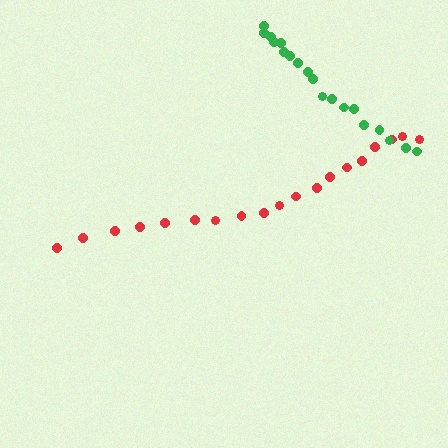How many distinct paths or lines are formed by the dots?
There are 2 distinct paths.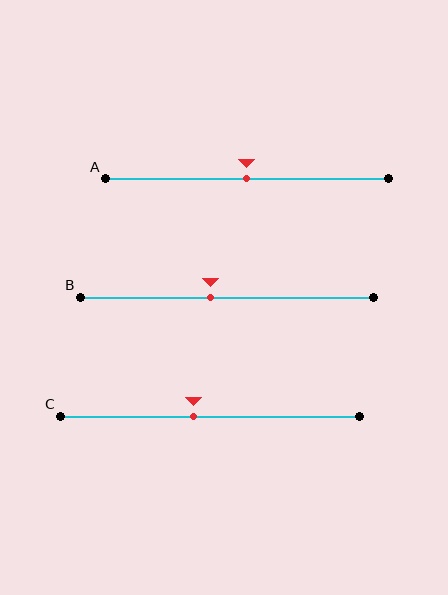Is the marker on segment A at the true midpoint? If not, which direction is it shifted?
Yes, the marker on segment A is at the true midpoint.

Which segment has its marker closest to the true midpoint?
Segment A has its marker closest to the true midpoint.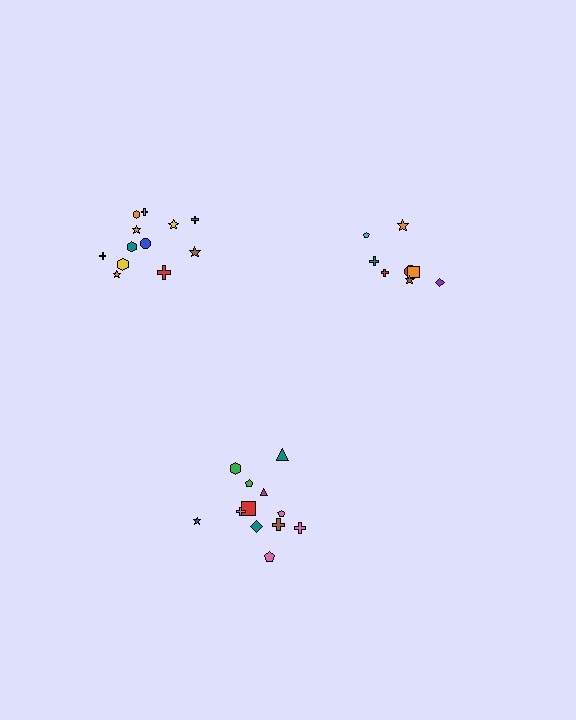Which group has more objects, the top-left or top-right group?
The top-left group.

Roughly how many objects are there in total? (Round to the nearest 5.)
Roughly 30 objects in total.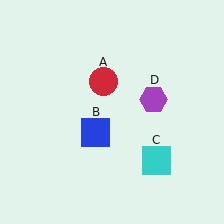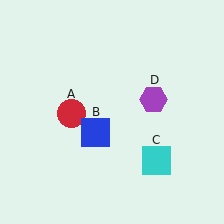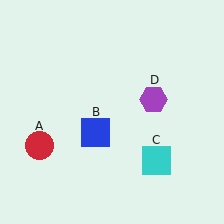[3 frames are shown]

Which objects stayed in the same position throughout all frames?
Blue square (object B) and cyan square (object C) and purple hexagon (object D) remained stationary.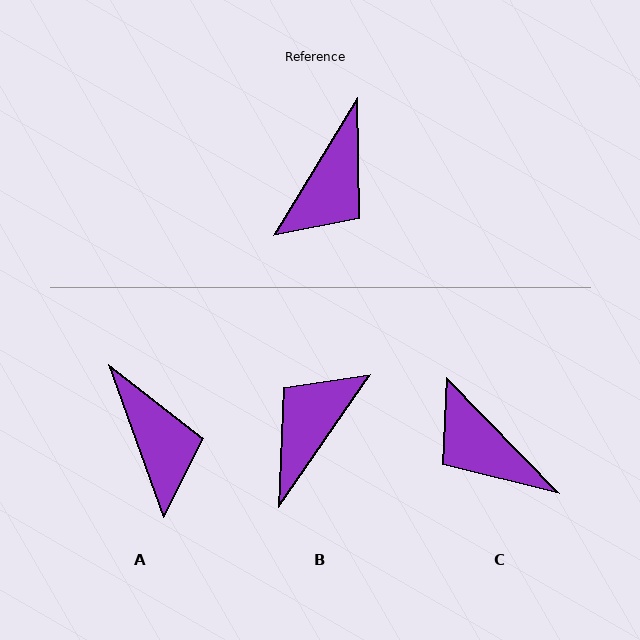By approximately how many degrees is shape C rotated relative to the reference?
Approximately 105 degrees clockwise.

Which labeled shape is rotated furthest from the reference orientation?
B, about 177 degrees away.